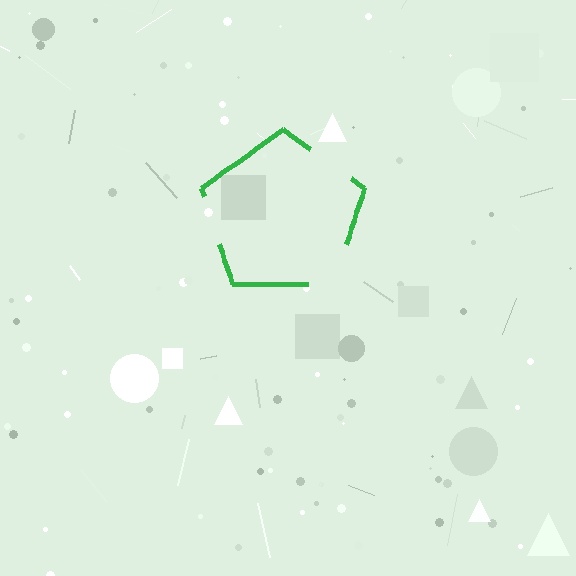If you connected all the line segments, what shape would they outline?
They would outline a pentagon.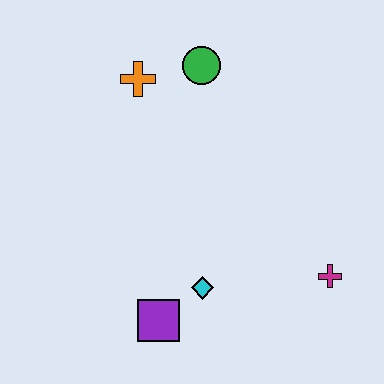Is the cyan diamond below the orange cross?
Yes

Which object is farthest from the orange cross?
The magenta cross is farthest from the orange cross.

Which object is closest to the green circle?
The orange cross is closest to the green circle.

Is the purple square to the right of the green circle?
No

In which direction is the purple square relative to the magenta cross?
The purple square is to the left of the magenta cross.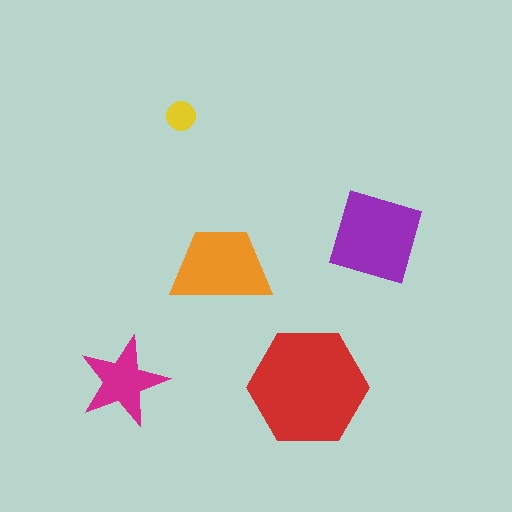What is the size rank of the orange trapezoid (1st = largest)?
3rd.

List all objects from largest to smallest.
The red hexagon, the purple diamond, the orange trapezoid, the magenta star, the yellow circle.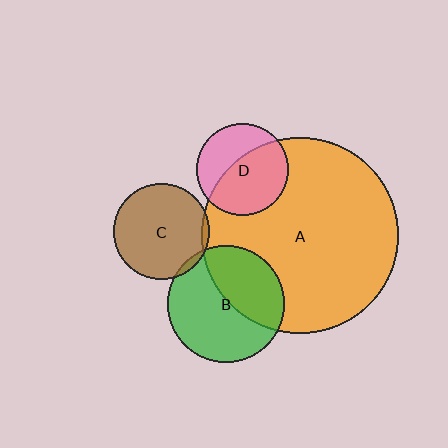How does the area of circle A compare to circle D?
Approximately 4.6 times.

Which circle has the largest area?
Circle A (orange).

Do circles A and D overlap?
Yes.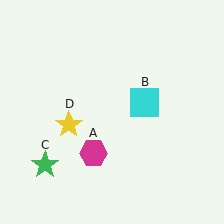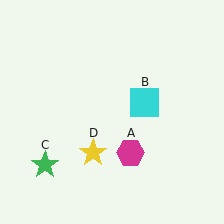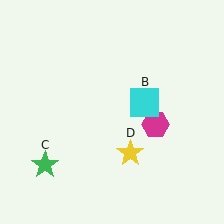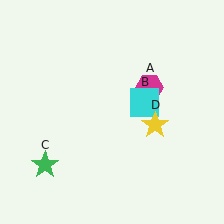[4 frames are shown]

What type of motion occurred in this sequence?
The magenta hexagon (object A), yellow star (object D) rotated counterclockwise around the center of the scene.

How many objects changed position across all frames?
2 objects changed position: magenta hexagon (object A), yellow star (object D).